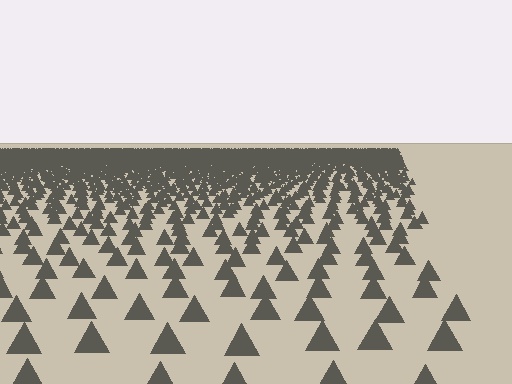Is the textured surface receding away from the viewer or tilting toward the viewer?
The surface is receding away from the viewer. Texture elements get smaller and denser toward the top.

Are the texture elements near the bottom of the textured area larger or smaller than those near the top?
Larger. Near the bottom, elements are closer to the viewer and appear at a bigger on-screen size.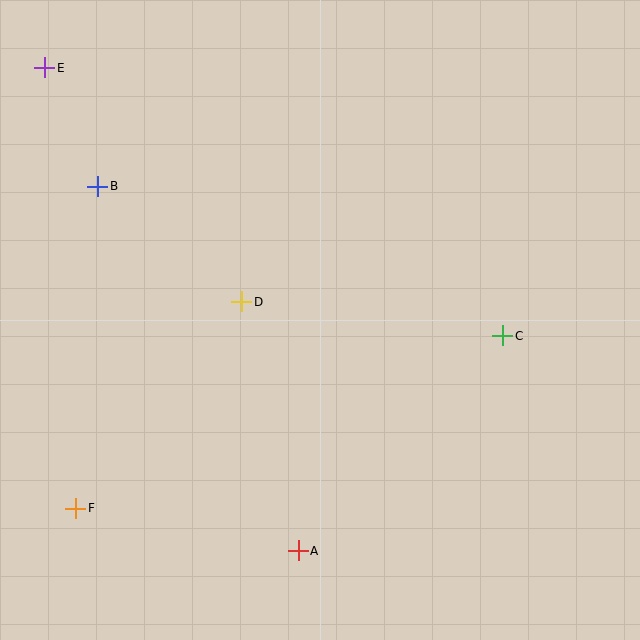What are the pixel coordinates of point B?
Point B is at (98, 186).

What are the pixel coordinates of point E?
Point E is at (45, 68).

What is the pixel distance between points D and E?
The distance between D and E is 305 pixels.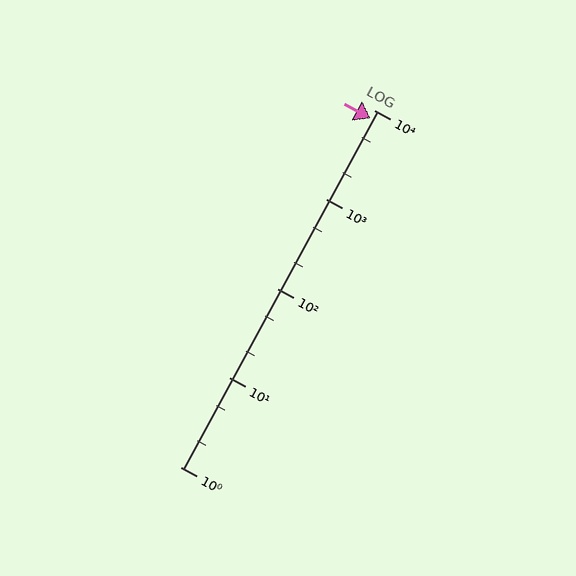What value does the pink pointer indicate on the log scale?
The pointer indicates approximately 8000.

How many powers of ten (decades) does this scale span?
The scale spans 4 decades, from 1 to 10000.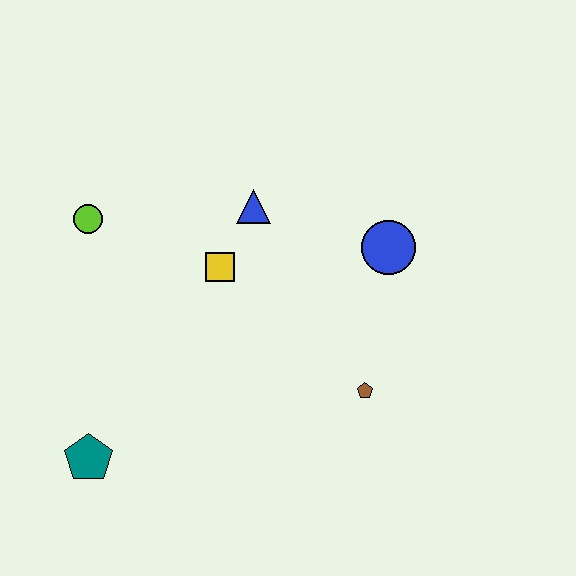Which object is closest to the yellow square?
The blue triangle is closest to the yellow square.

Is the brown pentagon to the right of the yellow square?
Yes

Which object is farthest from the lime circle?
The brown pentagon is farthest from the lime circle.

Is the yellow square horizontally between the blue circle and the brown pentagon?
No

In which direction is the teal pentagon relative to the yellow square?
The teal pentagon is below the yellow square.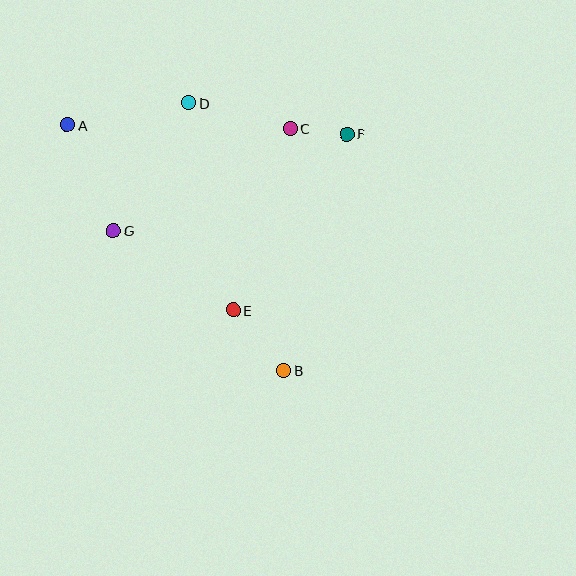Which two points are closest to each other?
Points C and F are closest to each other.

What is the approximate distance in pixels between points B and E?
The distance between B and E is approximately 78 pixels.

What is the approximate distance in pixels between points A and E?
The distance between A and E is approximately 249 pixels.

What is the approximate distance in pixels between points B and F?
The distance between B and F is approximately 245 pixels.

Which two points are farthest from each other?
Points A and B are farthest from each other.